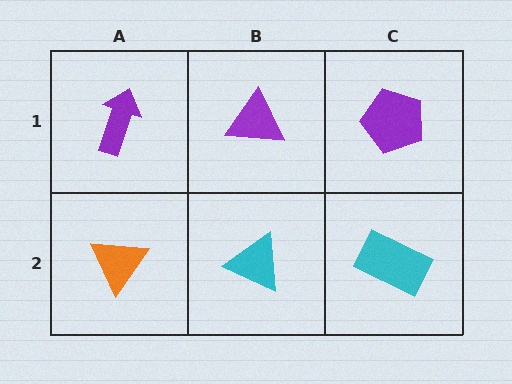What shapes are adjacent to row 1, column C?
A cyan rectangle (row 2, column C), a purple triangle (row 1, column B).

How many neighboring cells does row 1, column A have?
2.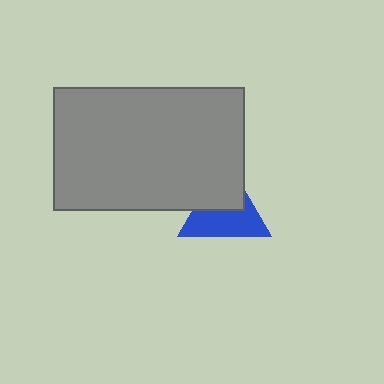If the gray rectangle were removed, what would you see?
You would see the complete blue triangle.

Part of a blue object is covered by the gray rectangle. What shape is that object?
It is a triangle.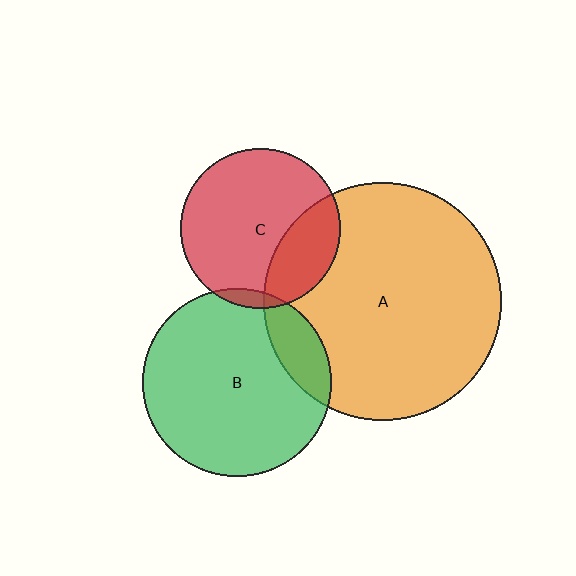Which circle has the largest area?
Circle A (orange).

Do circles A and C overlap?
Yes.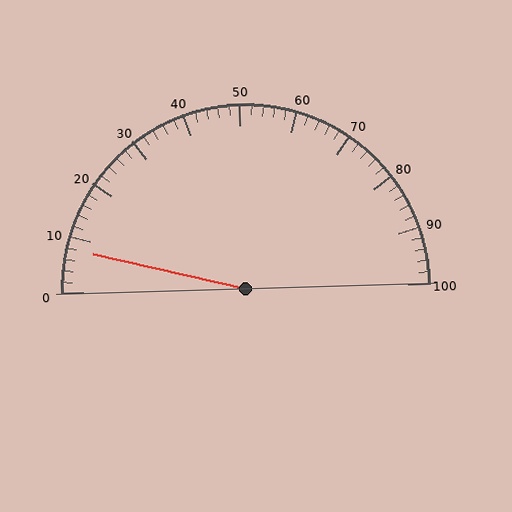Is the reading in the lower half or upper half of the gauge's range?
The reading is in the lower half of the range (0 to 100).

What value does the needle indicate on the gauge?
The needle indicates approximately 8.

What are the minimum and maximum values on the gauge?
The gauge ranges from 0 to 100.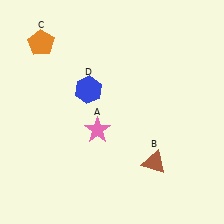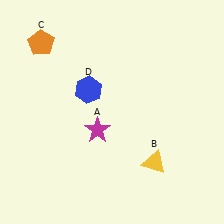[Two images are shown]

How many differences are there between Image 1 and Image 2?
There are 2 differences between the two images.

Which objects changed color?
A changed from pink to magenta. B changed from brown to yellow.